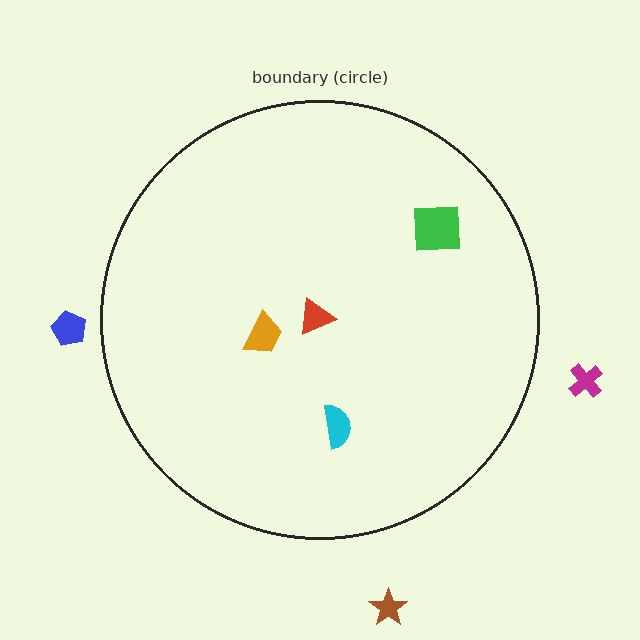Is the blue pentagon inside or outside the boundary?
Outside.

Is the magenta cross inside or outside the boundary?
Outside.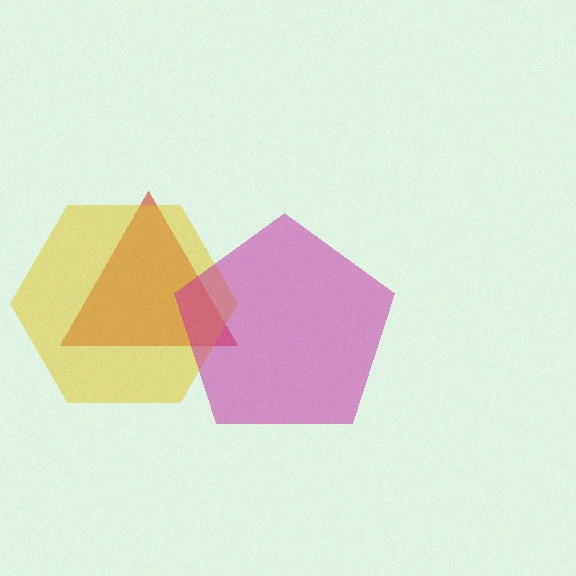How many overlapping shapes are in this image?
There are 3 overlapping shapes in the image.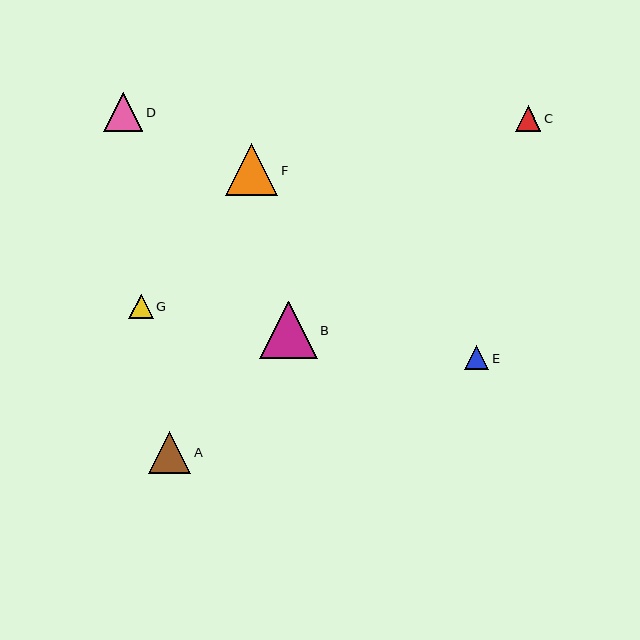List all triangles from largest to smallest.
From largest to smallest: B, F, A, D, C, E, G.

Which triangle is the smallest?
Triangle G is the smallest with a size of approximately 24 pixels.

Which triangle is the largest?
Triangle B is the largest with a size of approximately 57 pixels.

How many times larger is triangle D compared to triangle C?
Triangle D is approximately 1.6 times the size of triangle C.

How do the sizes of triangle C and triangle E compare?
Triangle C and triangle E are approximately the same size.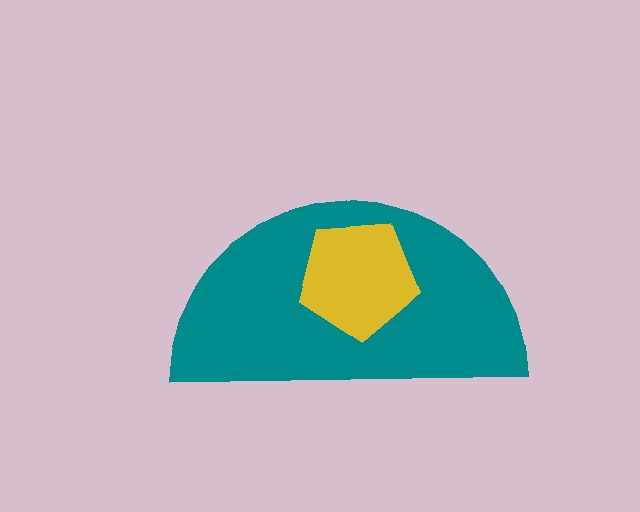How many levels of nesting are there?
2.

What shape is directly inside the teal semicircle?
The yellow pentagon.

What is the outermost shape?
The teal semicircle.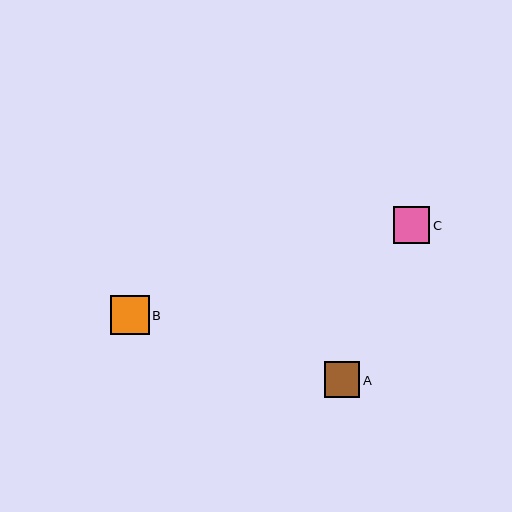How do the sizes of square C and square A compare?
Square C and square A are approximately the same size.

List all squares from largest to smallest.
From largest to smallest: B, C, A.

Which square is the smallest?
Square A is the smallest with a size of approximately 35 pixels.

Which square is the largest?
Square B is the largest with a size of approximately 39 pixels.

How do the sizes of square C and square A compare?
Square C and square A are approximately the same size.